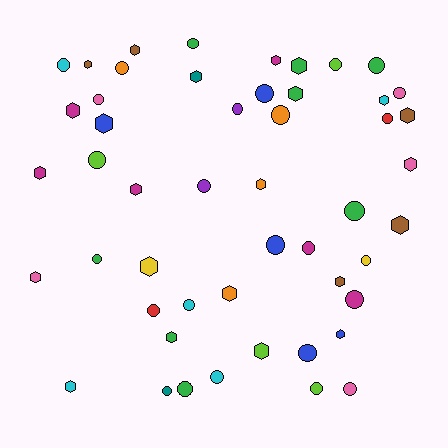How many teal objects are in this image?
There are 2 teal objects.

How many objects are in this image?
There are 50 objects.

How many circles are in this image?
There are 27 circles.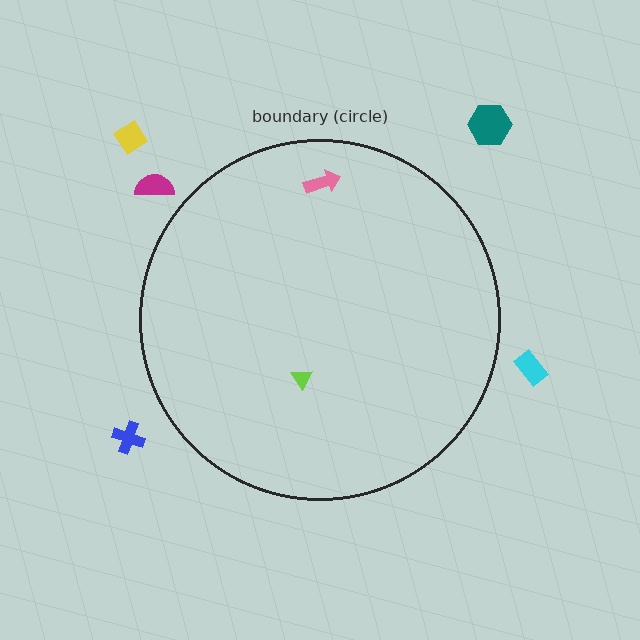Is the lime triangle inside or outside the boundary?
Inside.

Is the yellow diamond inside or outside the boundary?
Outside.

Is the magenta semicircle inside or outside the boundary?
Outside.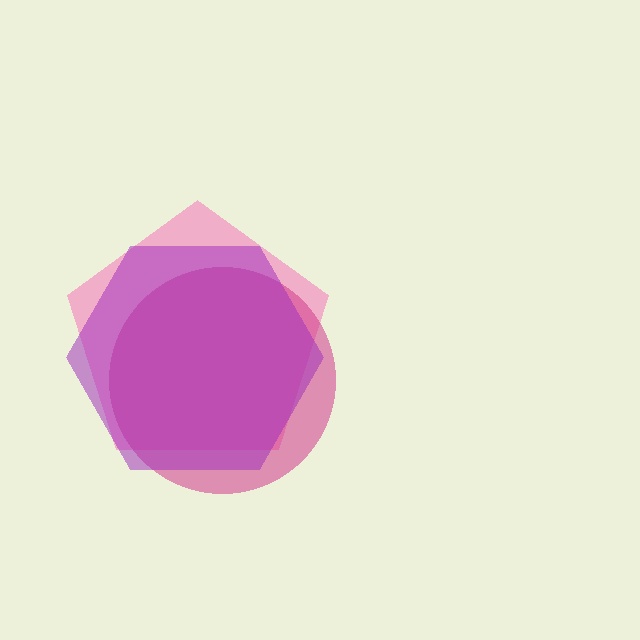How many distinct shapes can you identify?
There are 3 distinct shapes: a pink pentagon, a magenta circle, a purple hexagon.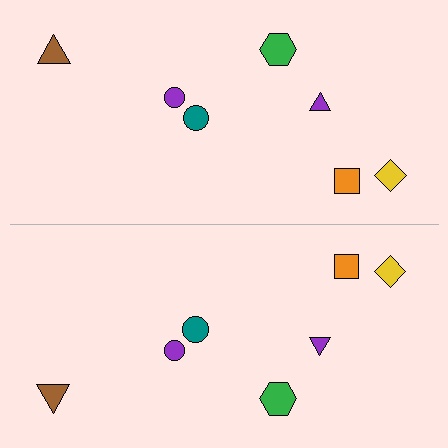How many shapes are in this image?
There are 14 shapes in this image.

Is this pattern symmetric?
Yes, this pattern has bilateral (reflection) symmetry.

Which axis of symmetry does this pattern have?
The pattern has a horizontal axis of symmetry running through the center of the image.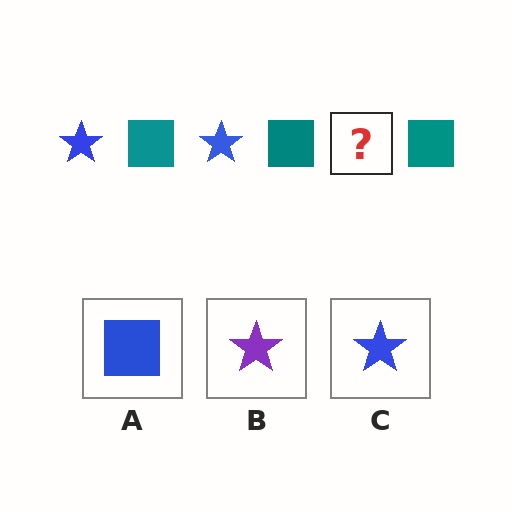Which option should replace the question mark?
Option C.